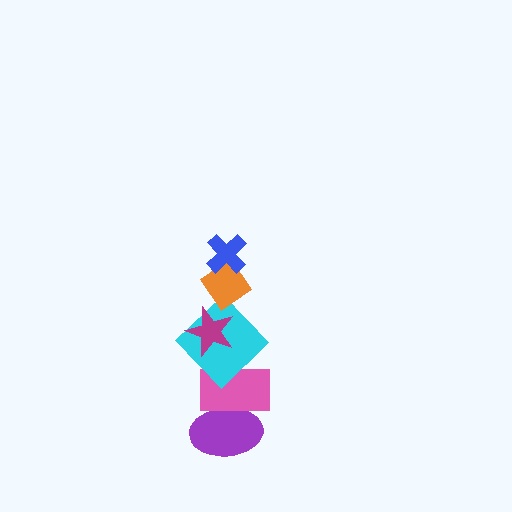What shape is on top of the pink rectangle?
The cyan diamond is on top of the pink rectangle.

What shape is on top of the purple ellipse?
The pink rectangle is on top of the purple ellipse.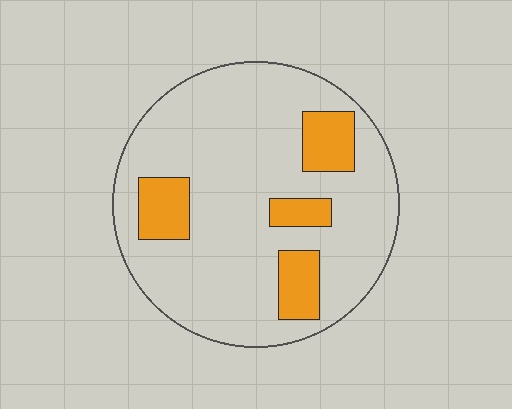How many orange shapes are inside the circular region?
4.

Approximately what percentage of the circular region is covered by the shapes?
Approximately 15%.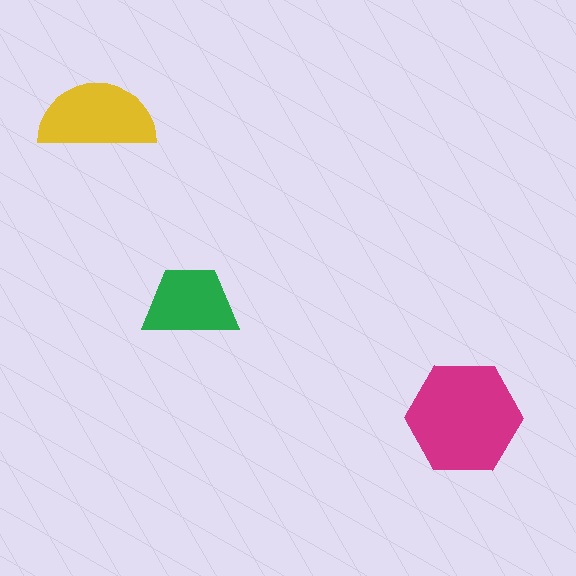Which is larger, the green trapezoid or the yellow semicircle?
The yellow semicircle.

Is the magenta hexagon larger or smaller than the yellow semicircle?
Larger.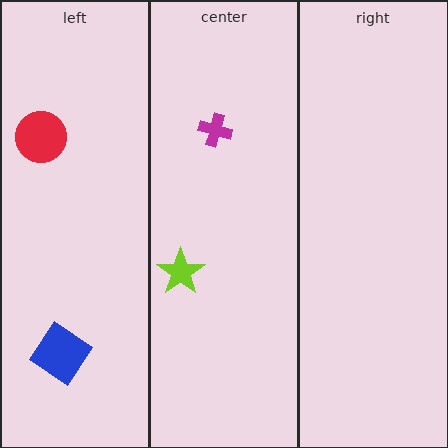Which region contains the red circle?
The left region.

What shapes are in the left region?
The red circle, the blue diamond.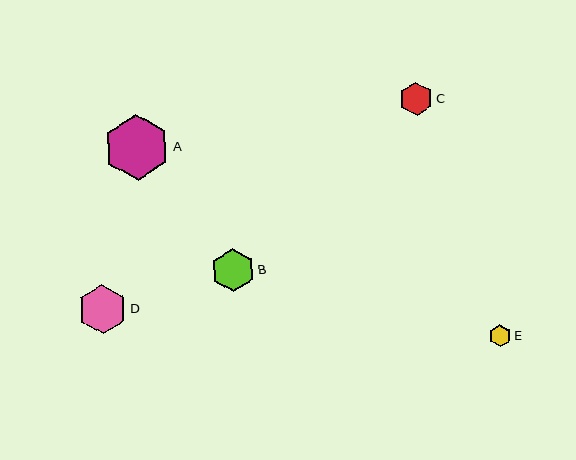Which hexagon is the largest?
Hexagon A is the largest with a size of approximately 66 pixels.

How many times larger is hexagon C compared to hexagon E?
Hexagon C is approximately 1.5 times the size of hexagon E.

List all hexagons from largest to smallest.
From largest to smallest: A, D, B, C, E.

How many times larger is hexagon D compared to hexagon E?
Hexagon D is approximately 2.2 times the size of hexagon E.